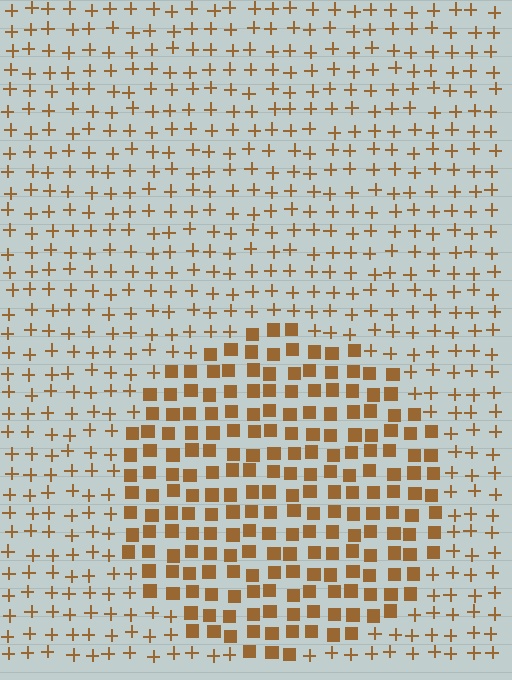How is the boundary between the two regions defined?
The boundary is defined by a change in element shape: squares inside vs. plus signs outside. All elements share the same color and spacing.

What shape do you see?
I see a circle.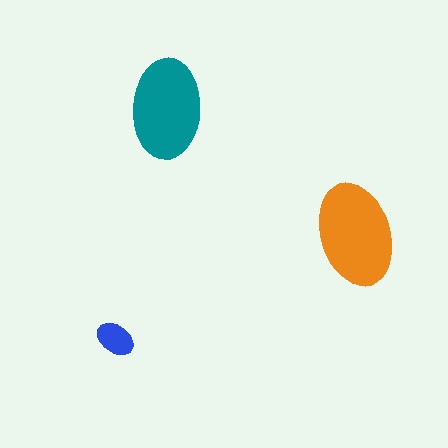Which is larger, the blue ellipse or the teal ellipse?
The teal one.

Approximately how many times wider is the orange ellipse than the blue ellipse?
About 2.5 times wider.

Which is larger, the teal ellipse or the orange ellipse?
The orange one.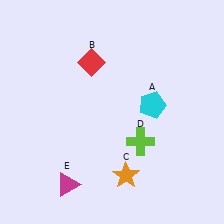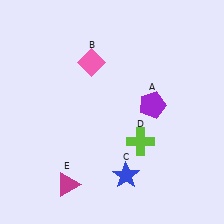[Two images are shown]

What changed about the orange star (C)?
In Image 1, C is orange. In Image 2, it changed to blue.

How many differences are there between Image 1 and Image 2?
There are 3 differences between the two images.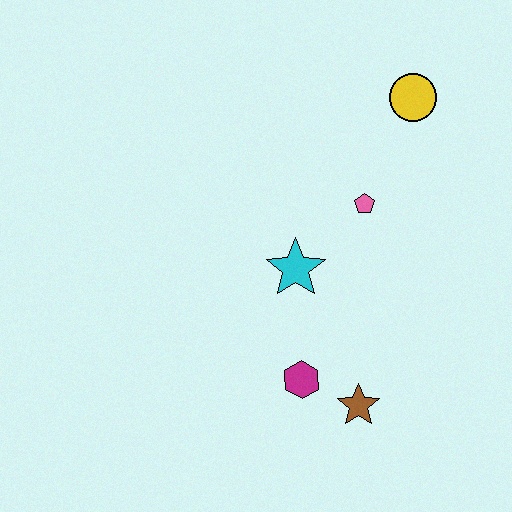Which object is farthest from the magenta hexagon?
The yellow circle is farthest from the magenta hexagon.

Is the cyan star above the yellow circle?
No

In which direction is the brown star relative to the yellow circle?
The brown star is below the yellow circle.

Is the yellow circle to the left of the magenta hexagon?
No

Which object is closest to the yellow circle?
The pink pentagon is closest to the yellow circle.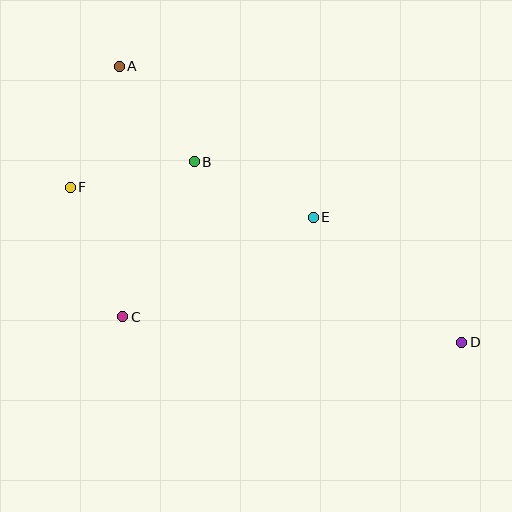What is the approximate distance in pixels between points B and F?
The distance between B and F is approximately 127 pixels.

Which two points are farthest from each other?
Points A and D are farthest from each other.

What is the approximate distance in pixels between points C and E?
The distance between C and E is approximately 215 pixels.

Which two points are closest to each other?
Points A and B are closest to each other.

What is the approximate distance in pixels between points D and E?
The distance between D and E is approximately 194 pixels.